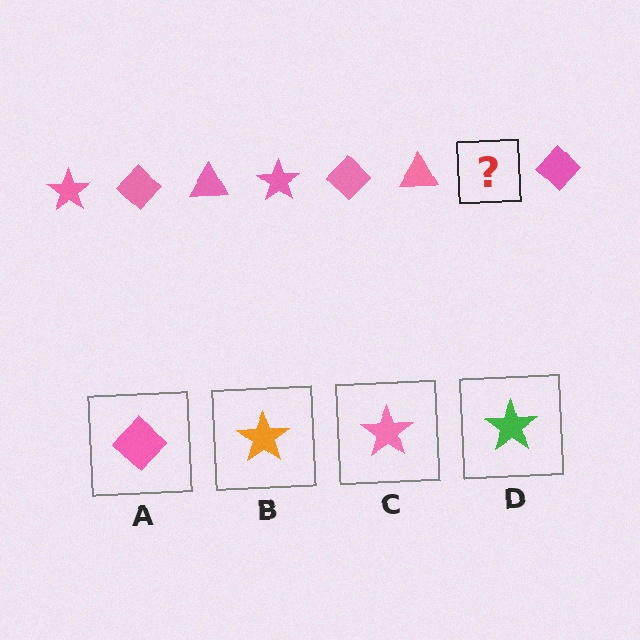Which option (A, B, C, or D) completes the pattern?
C.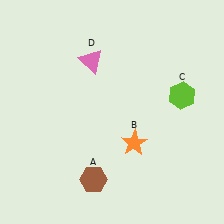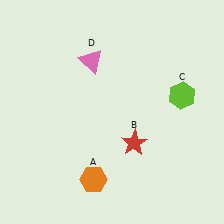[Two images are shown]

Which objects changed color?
A changed from brown to orange. B changed from orange to red.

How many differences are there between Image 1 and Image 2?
There are 2 differences between the two images.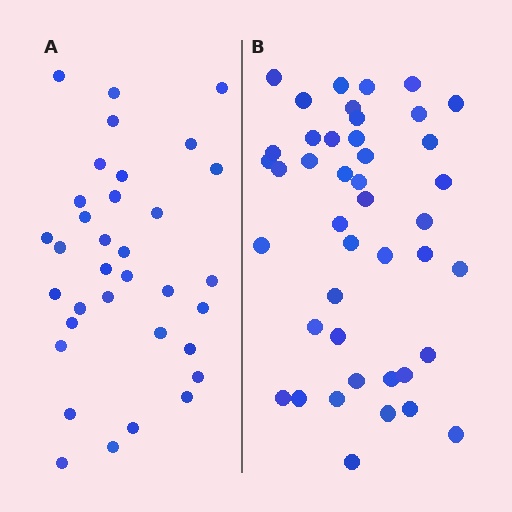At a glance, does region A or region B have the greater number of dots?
Region B (the right region) has more dots.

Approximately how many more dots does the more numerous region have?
Region B has roughly 8 or so more dots than region A.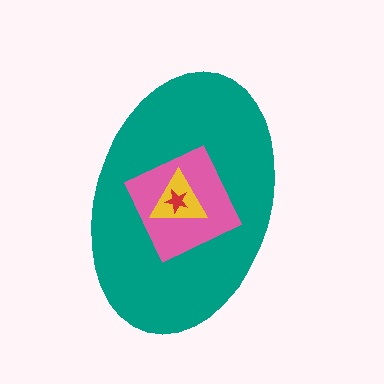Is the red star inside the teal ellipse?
Yes.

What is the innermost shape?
The red star.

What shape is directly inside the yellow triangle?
The red star.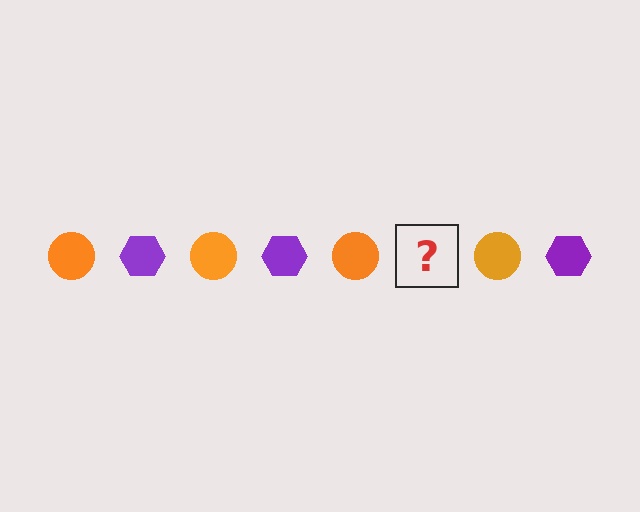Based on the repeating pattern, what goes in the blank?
The blank should be a purple hexagon.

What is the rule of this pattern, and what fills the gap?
The rule is that the pattern alternates between orange circle and purple hexagon. The gap should be filled with a purple hexagon.